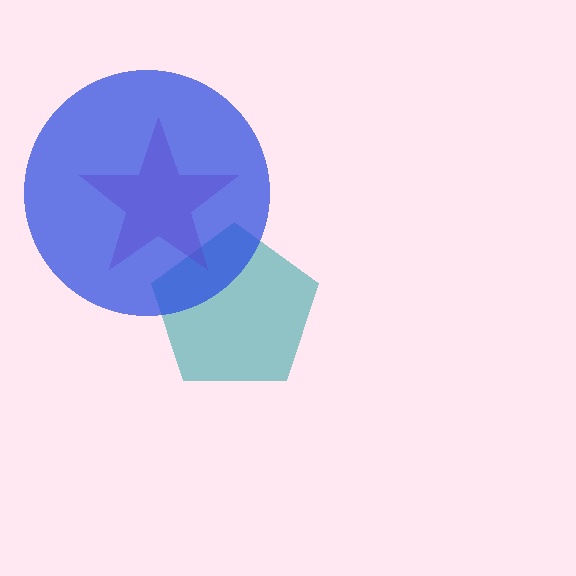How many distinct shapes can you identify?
There are 3 distinct shapes: a teal pentagon, a magenta star, a blue circle.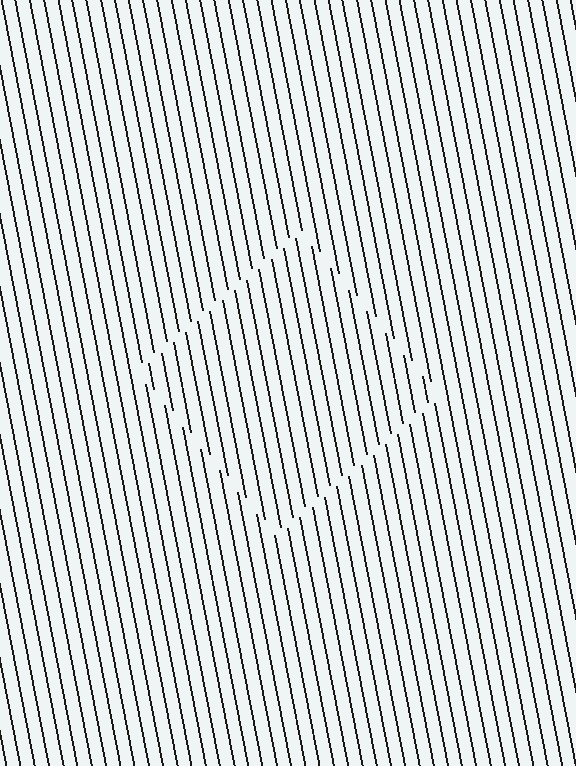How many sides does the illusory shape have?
4 sides — the line-ends trace a square.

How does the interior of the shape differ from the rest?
The interior of the shape contains the same grating, shifted by half a period — the contour is defined by the phase discontinuity where line-ends from the inner and outer gratings abut.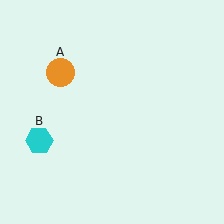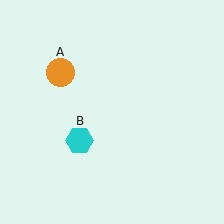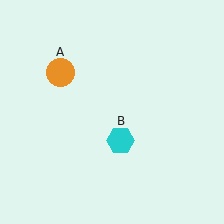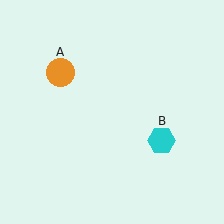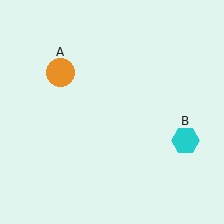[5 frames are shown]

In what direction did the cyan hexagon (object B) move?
The cyan hexagon (object B) moved right.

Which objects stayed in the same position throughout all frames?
Orange circle (object A) remained stationary.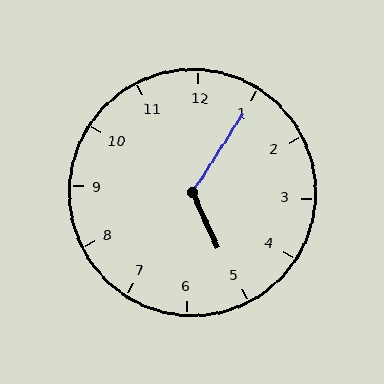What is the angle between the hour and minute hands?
Approximately 122 degrees.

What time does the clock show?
5:05.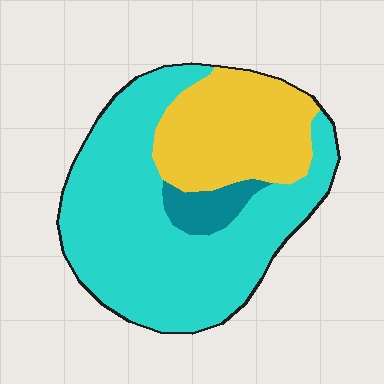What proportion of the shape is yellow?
Yellow covers 29% of the shape.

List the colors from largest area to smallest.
From largest to smallest: cyan, yellow, teal.